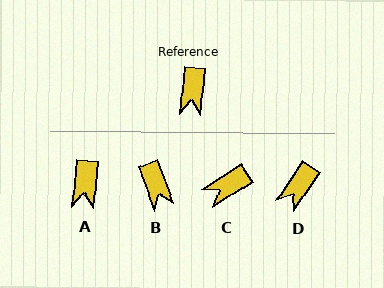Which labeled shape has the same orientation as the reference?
A.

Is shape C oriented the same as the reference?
No, it is off by about 52 degrees.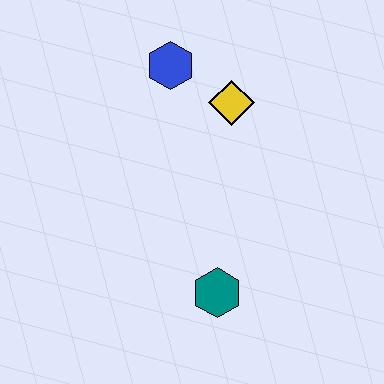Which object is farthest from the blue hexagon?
The teal hexagon is farthest from the blue hexagon.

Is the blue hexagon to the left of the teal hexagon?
Yes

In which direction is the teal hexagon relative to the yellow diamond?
The teal hexagon is below the yellow diamond.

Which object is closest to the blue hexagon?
The yellow diamond is closest to the blue hexagon.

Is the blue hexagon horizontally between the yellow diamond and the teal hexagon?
No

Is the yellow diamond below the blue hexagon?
Yes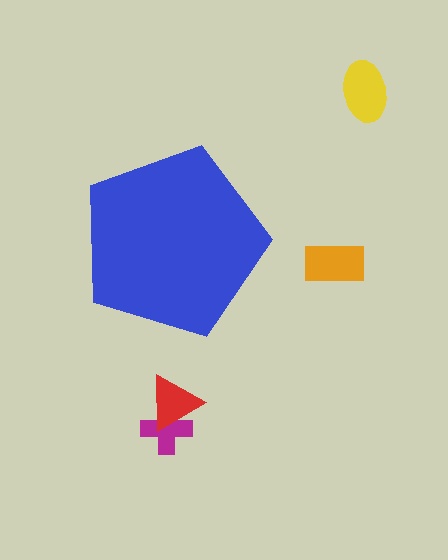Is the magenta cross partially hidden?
No, the magenta cross is fully visible.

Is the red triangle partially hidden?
No, the red triangle is fully visible.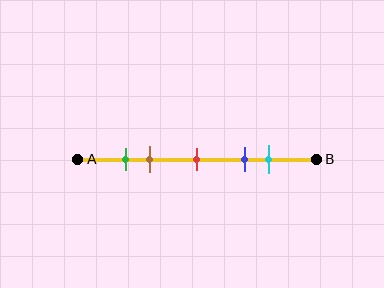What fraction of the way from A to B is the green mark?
The green mark is approximately 20% (0.2) of the way from A to B.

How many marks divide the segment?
There are 5 marks dividing the segment.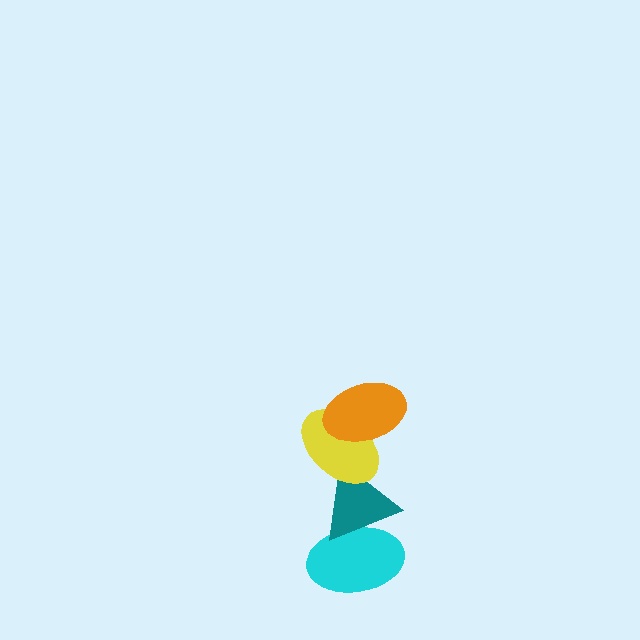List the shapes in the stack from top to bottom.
From top to bottom: the orange ellipse, the yellow ellipse, the teal triangle, the cyan ellipse.